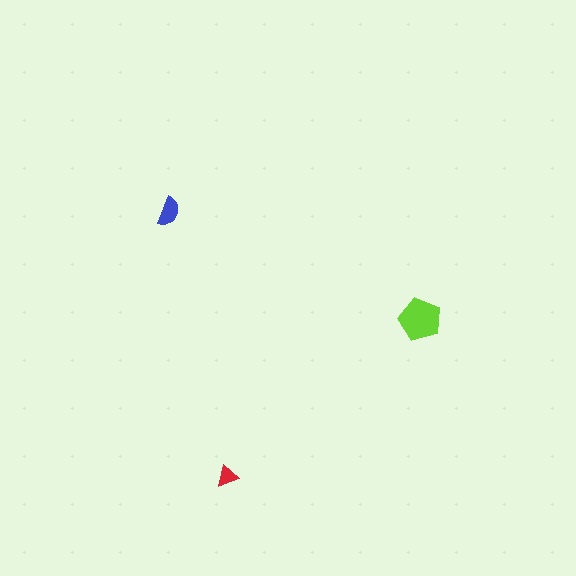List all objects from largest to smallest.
The lime pentagon, the blue semicircle, the red triangle.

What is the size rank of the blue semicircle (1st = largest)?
2nd.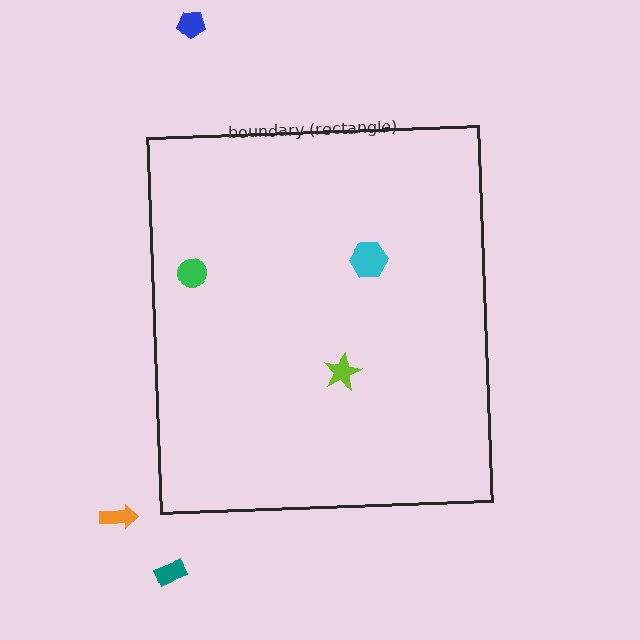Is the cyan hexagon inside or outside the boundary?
Inside.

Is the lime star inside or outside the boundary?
Inside.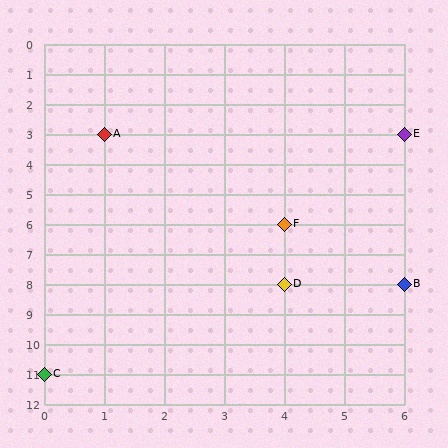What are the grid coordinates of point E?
Point E is at grid coordinates (6, 3).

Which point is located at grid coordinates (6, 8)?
Point B is at (6, 8).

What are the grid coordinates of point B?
Point B is at grid coordinates (6, 8).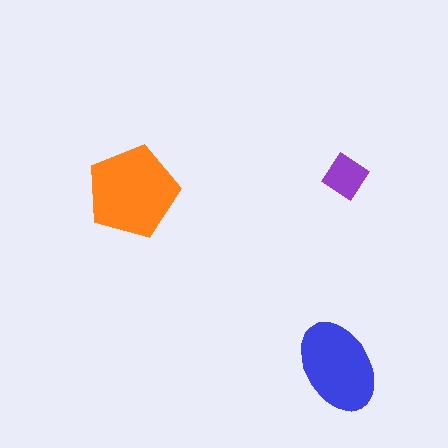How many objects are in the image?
There are 3 objects in the image.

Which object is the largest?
The orange pentagon.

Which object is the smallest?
The purple diamond.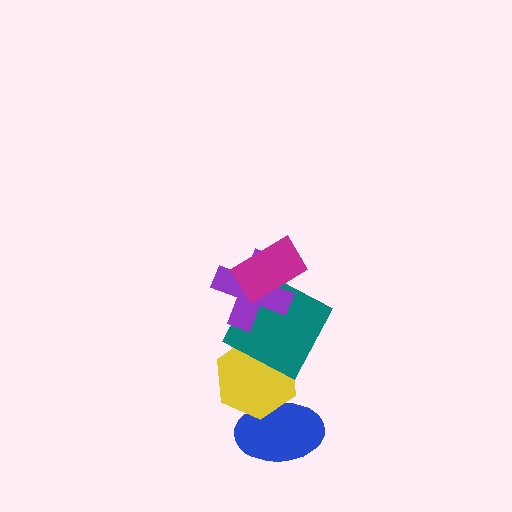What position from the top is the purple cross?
The purple cross is 2nd from the top.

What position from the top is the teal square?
The teal square is 3rd from the top.